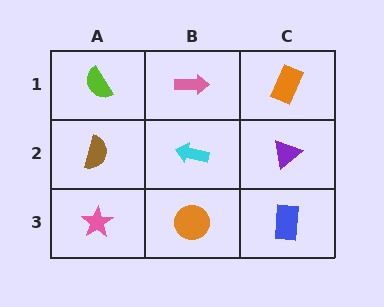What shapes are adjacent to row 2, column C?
An orange rectangle (row 1, column C), a blue rectangle (row 3, column C), a cyan arrow (row 2, column B).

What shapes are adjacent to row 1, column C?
A purple triangle (row 2, column C), a pink arrow (row 1, column B).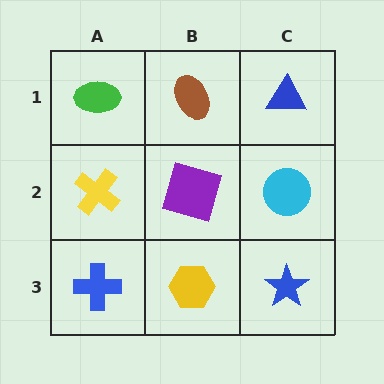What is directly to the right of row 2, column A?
A purple square.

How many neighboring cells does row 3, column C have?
2.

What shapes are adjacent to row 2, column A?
A green ellipse (row 1, column A), a blue cross (row 3, column A), a purple square (row 2, column B).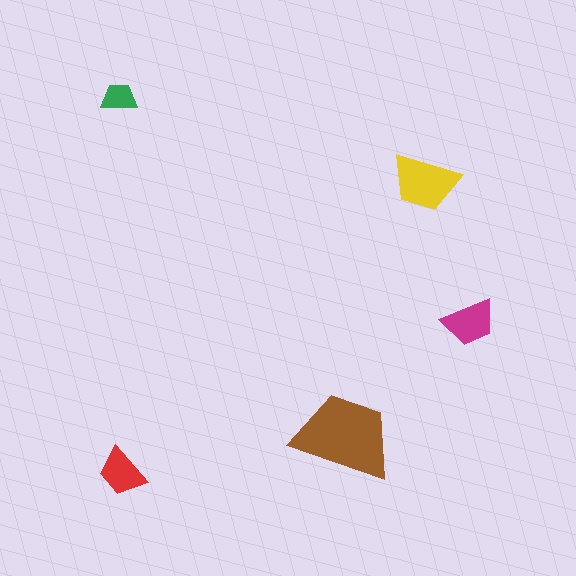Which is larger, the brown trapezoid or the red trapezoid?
The brown one.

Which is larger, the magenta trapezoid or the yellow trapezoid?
The yellow one.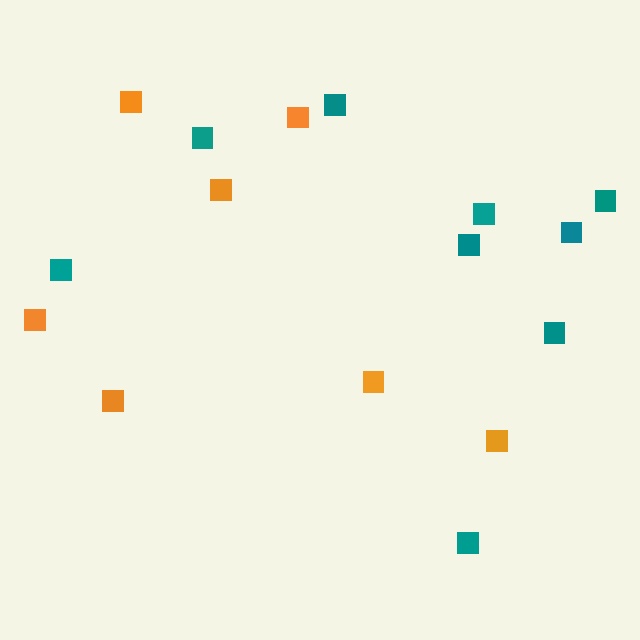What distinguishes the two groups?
There are 2 groups: one group of orange squares (7) and one group of teal squares (9).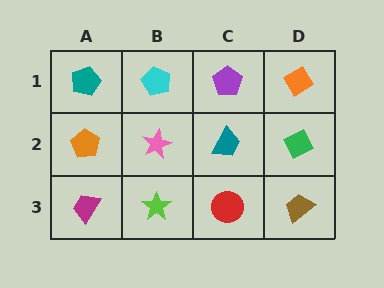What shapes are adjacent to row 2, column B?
A cyan pentagon (row 1, column B), a lime star (row 3, column B), an orange pentagon (row 2, column A), a teal trapezoid (row 2, column C).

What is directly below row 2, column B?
A lime star.